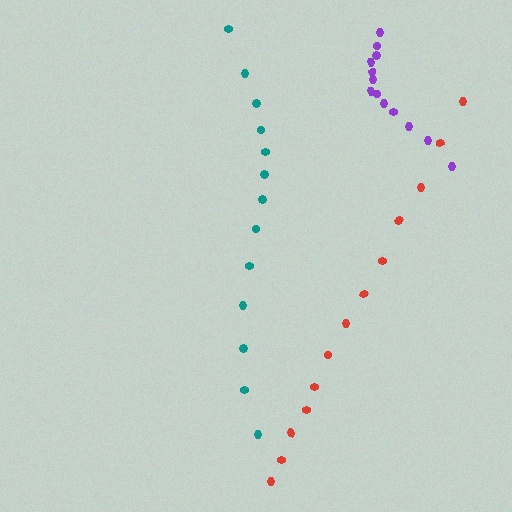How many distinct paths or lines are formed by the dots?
There are 3 distinct paths.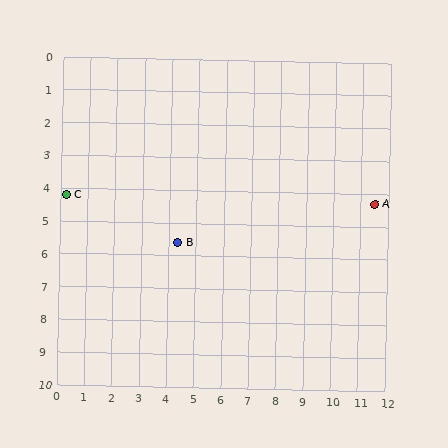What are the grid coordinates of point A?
Point A is at approximately (11.5, 4.3).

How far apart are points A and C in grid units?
Points A and C are about 11.3 grid units apart.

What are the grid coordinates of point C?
Point C is at approximately (0.2, 4.2).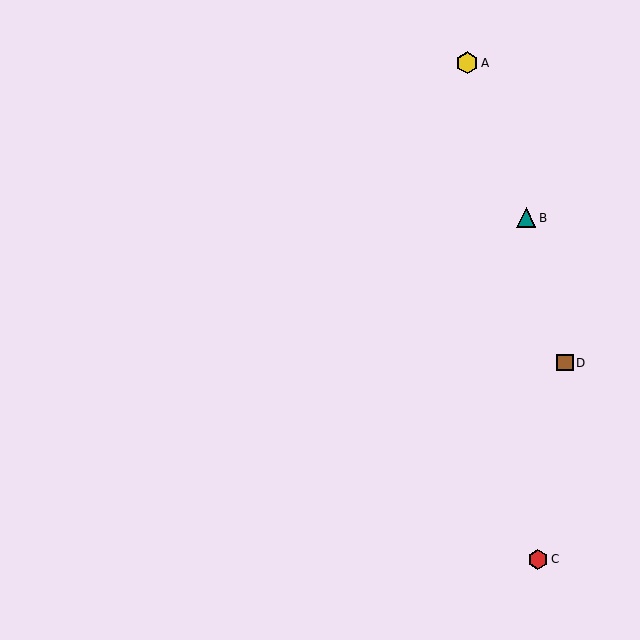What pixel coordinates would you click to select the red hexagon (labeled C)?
Click at (538, 559) to select the red hexagon C.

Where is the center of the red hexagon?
The center of the red hexagon is at (538, 559).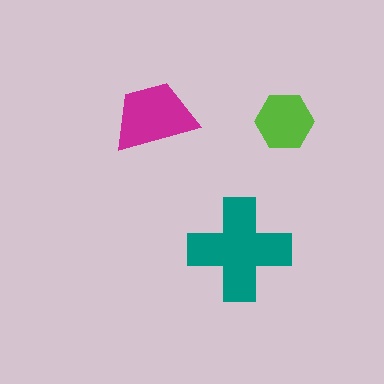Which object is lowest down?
The teal cross is bottommost.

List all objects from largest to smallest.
The teal cross, the magenta trapezoid, the lime hexagon.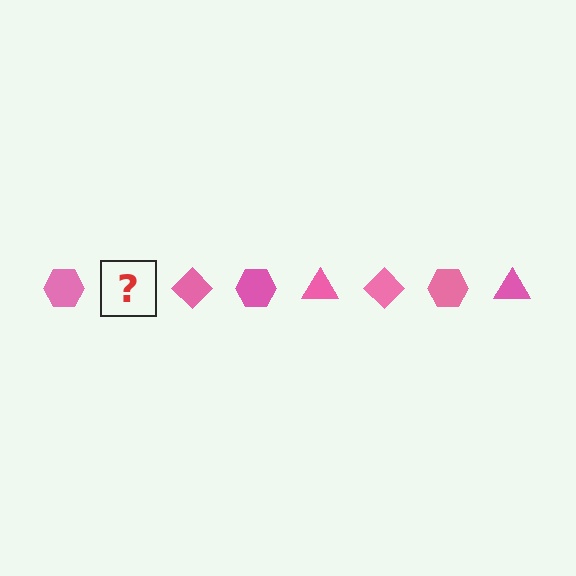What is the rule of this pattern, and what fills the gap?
The rule is that the pattern cycles through hexagon, triangle, diamond shapes in pink. The gap should be filled with a pink triangle.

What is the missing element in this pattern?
The missing element is a pink triangle.